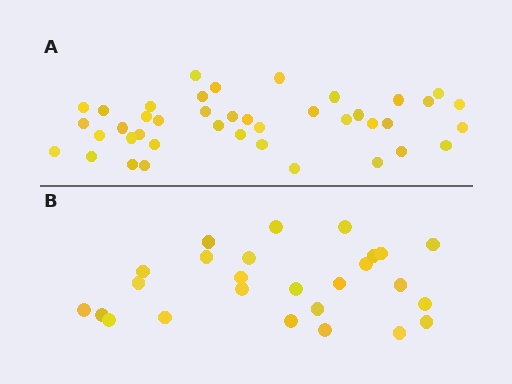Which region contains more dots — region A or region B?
Region A (the top region) has more dots.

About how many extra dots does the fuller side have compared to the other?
Region A has approximately 15 more dots than region B.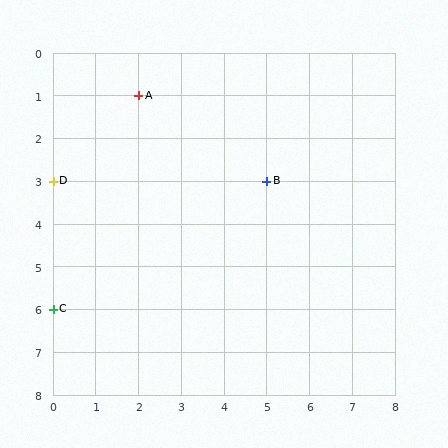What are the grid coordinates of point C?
Point C is at grid coordinates (0, 6).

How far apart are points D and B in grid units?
Points D and B are 5 columns apart.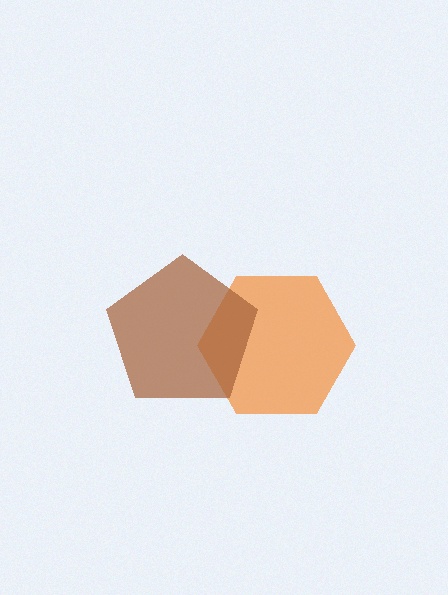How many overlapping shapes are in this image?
There are 2 overlapping shapes in the image.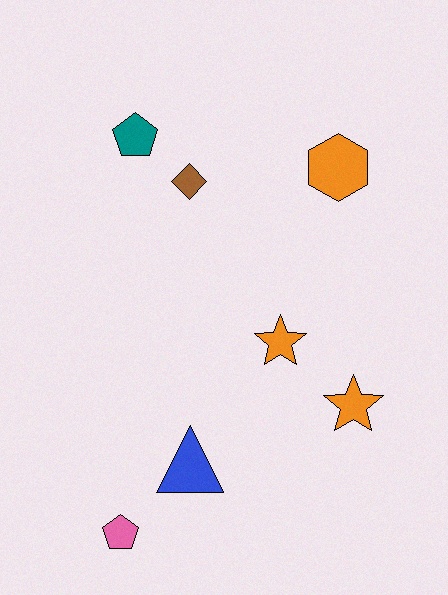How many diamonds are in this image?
There is 1 diamond.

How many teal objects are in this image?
There is 1 teal object.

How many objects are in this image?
There are 7 objects.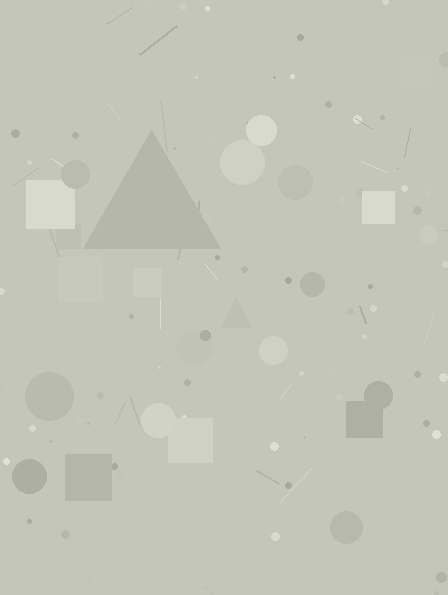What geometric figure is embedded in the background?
A triangle is embedded in the background.